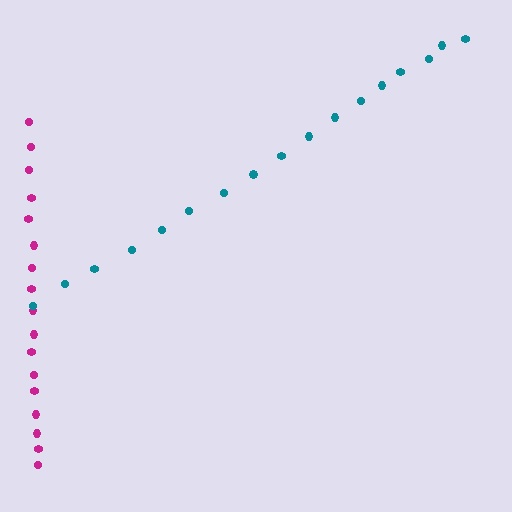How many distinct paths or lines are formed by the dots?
There are 2 distinct paths.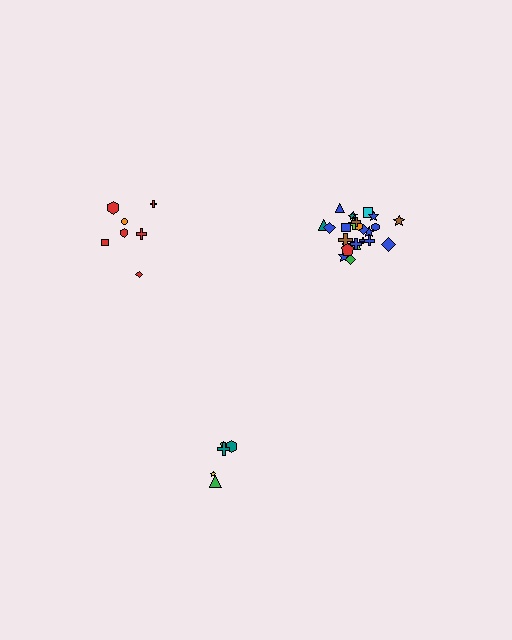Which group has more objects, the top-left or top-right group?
The top-right group.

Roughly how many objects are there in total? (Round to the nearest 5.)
Roughly 35 objects in total.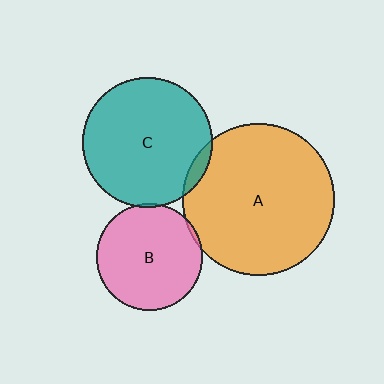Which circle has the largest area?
Circle A (orange).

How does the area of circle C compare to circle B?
Approximately 1.5 times.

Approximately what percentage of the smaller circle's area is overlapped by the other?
Approximately 5%.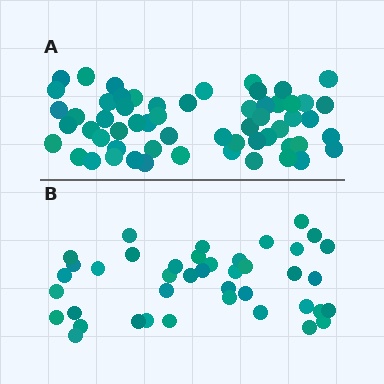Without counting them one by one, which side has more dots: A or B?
Region A (the top region) has more dots.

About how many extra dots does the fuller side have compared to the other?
Region A has approximately 15 more dots than region B.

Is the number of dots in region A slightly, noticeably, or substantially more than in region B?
Region A has noticeably more, but not dramatically so. The ratio is roughly 1.4 to 1.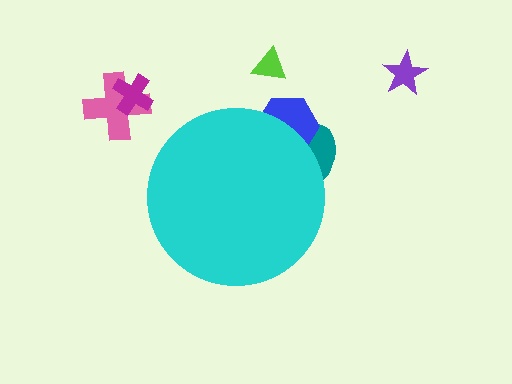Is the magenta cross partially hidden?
No, the magenta cross is fully visible.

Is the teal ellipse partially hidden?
Yes, the teal ellipse is partially hidden behind the cyan circle.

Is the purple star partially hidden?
No, the purple star is fully visible.